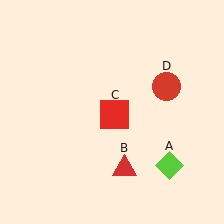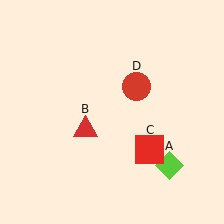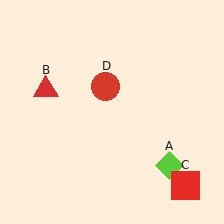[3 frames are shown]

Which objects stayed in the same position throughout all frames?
Lime diamond (object A) remained stationary.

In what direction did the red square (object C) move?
The red square (object C) moved down and to the right.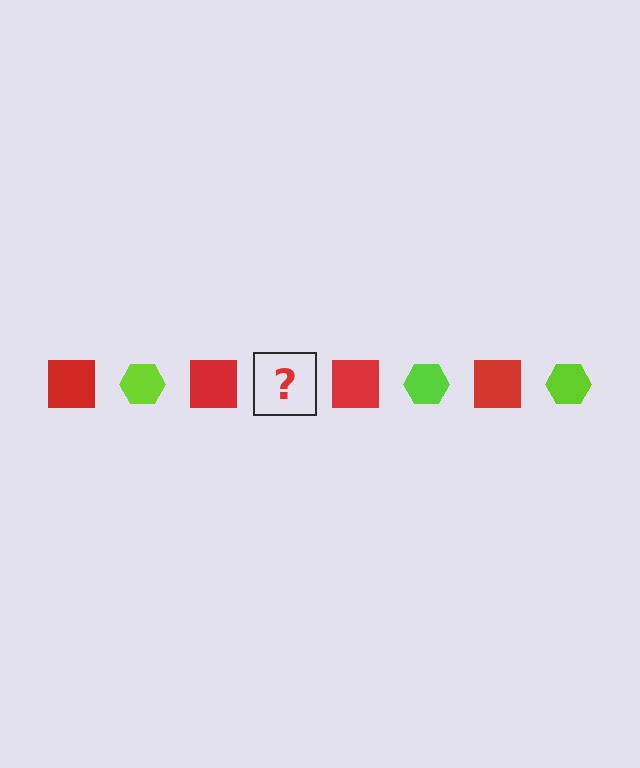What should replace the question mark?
The question mark should be replaced with a lime hexagon.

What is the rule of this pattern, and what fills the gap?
The rule is that the pattern alternates between red square and lime hexagon. The gap should be filled with a lime hexagon.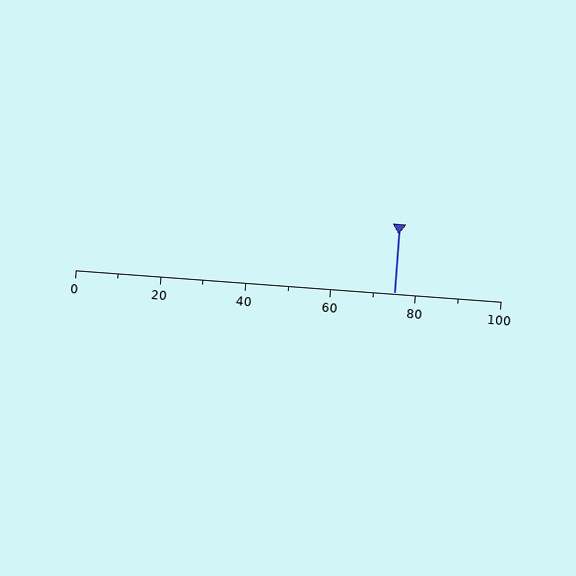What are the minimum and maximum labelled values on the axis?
The axis runs from 0 to 100.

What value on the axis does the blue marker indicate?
The marker indicates approximately 75.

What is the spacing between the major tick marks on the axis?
The major ticks are spaced 20 apart.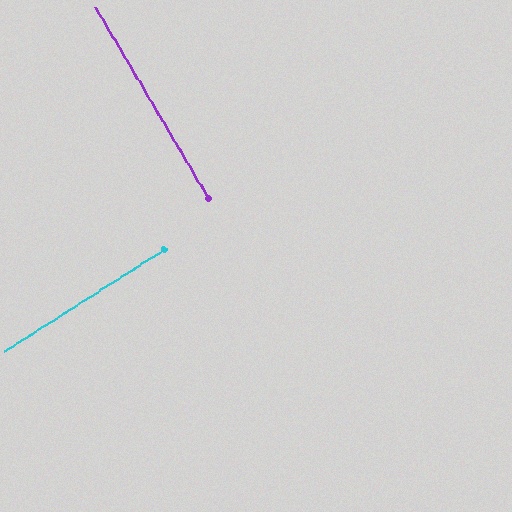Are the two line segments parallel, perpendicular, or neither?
Perpendicular — they meet at approximately 88°.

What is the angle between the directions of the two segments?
Approximately 88 degrees.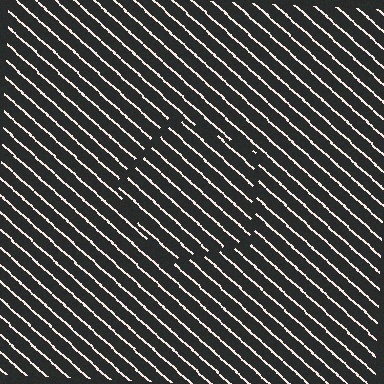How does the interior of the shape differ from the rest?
The interior of the shape contains the same grating, shifted by half a period — the contour is defined by the phase discontinuity where line-ends from the inner and outer gratings abut.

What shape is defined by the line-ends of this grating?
An illusory pentagon. The interior of the shape contains the same grating, shifted by half a period — the contour is defined by the phase discontinuity where line-ends from the inner and outer gratings abut.